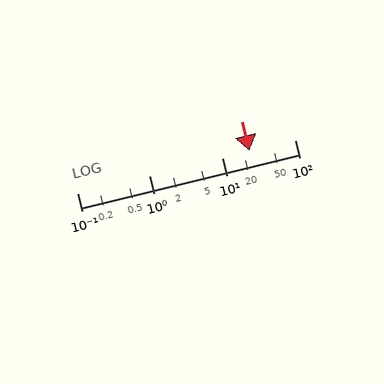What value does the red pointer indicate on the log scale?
The pointer indicates approximately 24.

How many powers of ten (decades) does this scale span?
The scale spans 3 decades, from 0.1 to 100.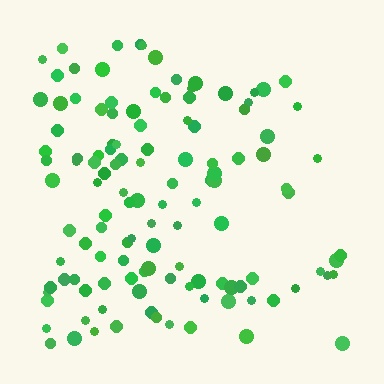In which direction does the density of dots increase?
From right to left, with the left side densest.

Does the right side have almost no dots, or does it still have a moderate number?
Still a moderate number, just noticeably fewer than the left.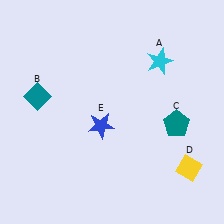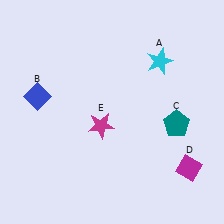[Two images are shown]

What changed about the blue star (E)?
In Image 1, E is blue. In Image 2, it changed to magenta.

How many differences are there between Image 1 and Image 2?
There are 3 differences between the two images.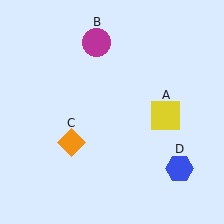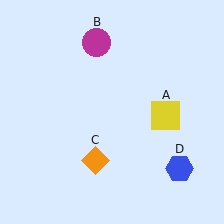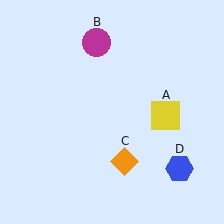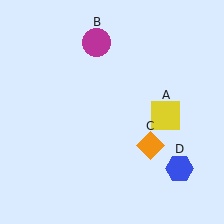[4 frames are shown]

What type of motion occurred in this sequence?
The orange diamond (object C) rotated counterclockwise around the center of the scene.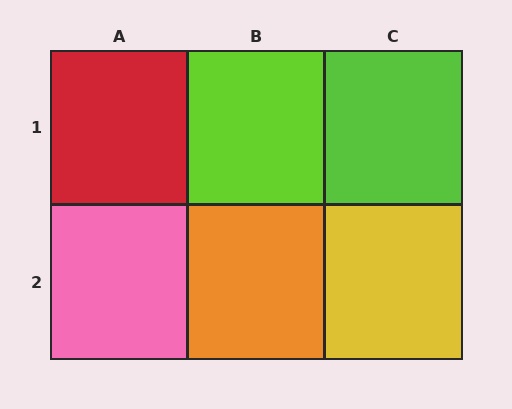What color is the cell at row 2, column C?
Yellow.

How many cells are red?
1 cell is red.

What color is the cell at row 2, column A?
Pink.